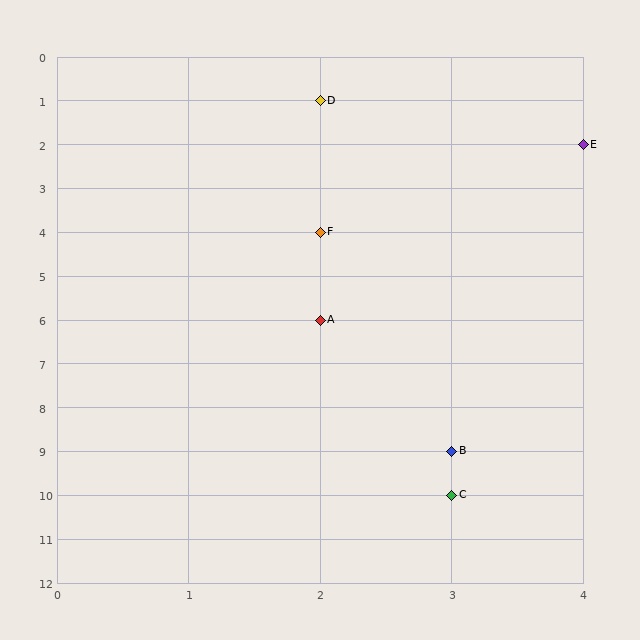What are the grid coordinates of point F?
Point F is at grid coordinates (2, 4).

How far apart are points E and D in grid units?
Points E and D are 2 columns and 1 row apart (about 2.2 grid units diagonally).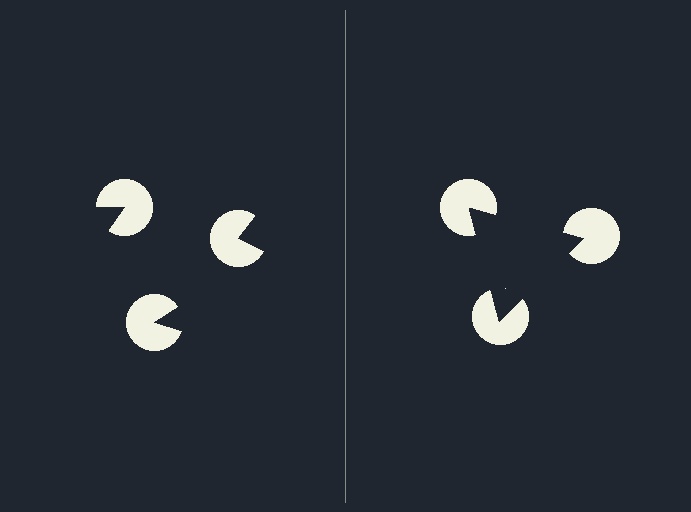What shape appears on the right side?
An illusory triangle.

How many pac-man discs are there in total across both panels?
6 — 3 on each side.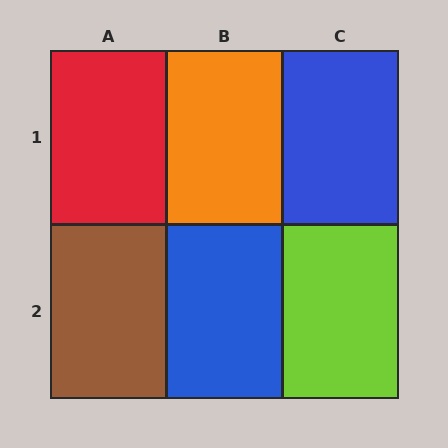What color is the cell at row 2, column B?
Blue.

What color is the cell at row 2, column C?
Lime.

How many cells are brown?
1 cell is brown.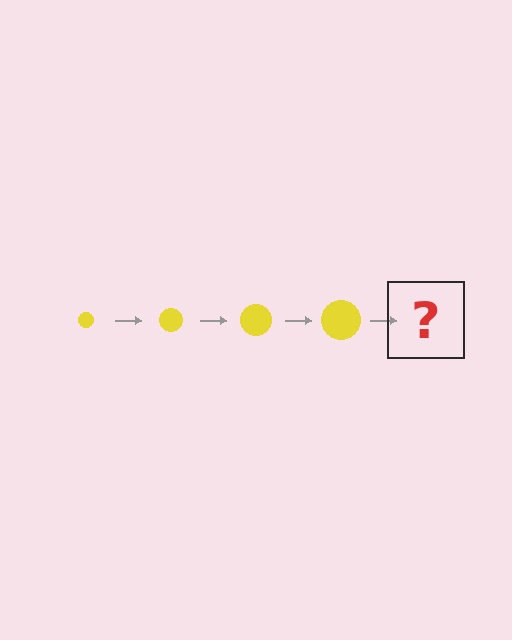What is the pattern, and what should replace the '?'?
The pattern is that the circle gets progressively larger each step. The '?' should be a yellow circle, larger than the previous one.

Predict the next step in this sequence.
The next step is a yellow circle, larger than the previous one.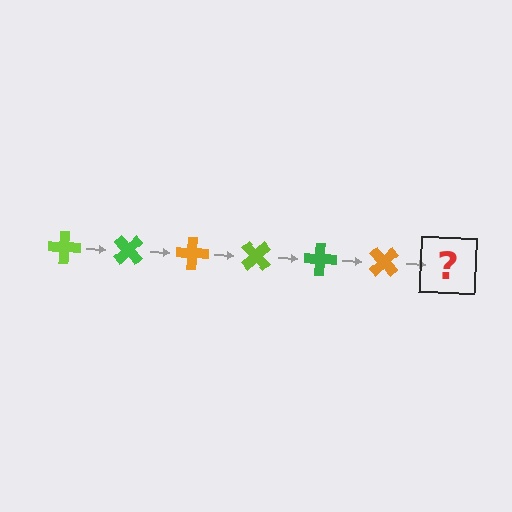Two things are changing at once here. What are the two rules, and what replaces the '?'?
The two rules are that it rotates 45 degrees each step and the color cycles through lime, green, and orange. The '?' should be a lime cross, rotated 270 degrees from the start.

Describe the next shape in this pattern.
It should be a lime cross, rotated 270 degrees from the start.